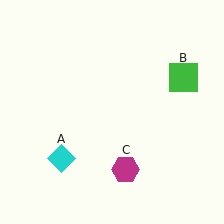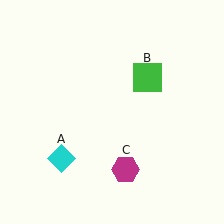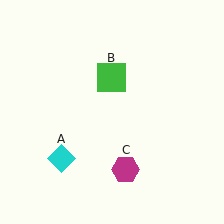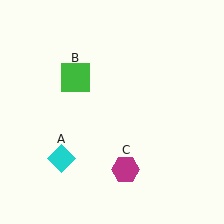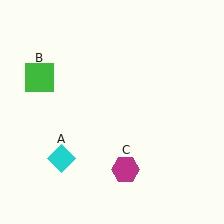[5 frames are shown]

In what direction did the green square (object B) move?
The green square (object B) moved left.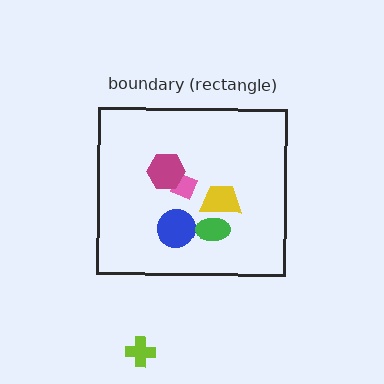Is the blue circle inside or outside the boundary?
Inside.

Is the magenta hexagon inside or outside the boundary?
Inside.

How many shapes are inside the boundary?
5 inside, 1 outside.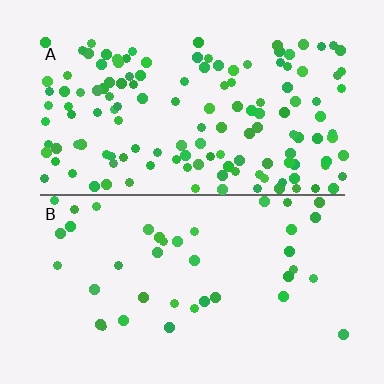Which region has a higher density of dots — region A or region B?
A (the top).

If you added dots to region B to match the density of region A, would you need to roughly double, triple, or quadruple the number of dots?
Approximately triple.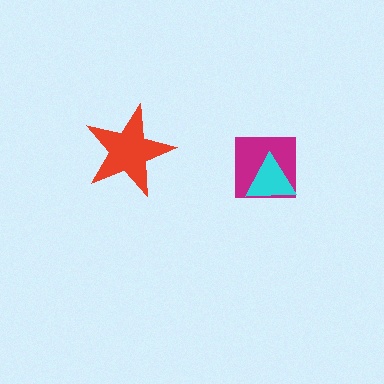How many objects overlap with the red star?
0 objects overlap with the red star.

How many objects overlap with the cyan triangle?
1 object overlaps with the cyan triangle.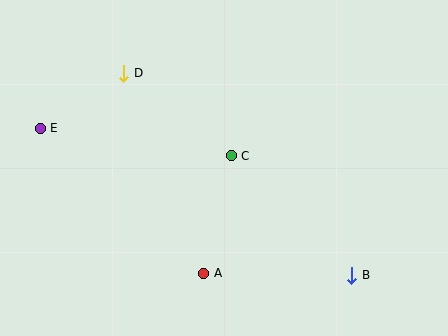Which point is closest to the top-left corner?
Point E is closest to the top-left corner.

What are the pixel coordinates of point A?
Point A is at (204, 273).